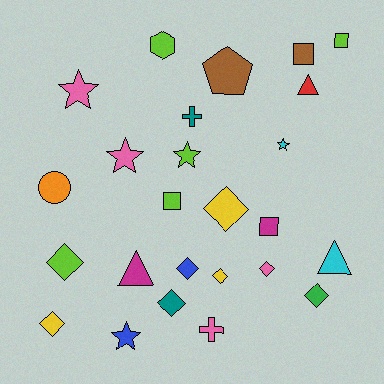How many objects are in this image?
There are 25 objects.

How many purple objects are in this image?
There are no purple objects.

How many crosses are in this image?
There are 2 crosses.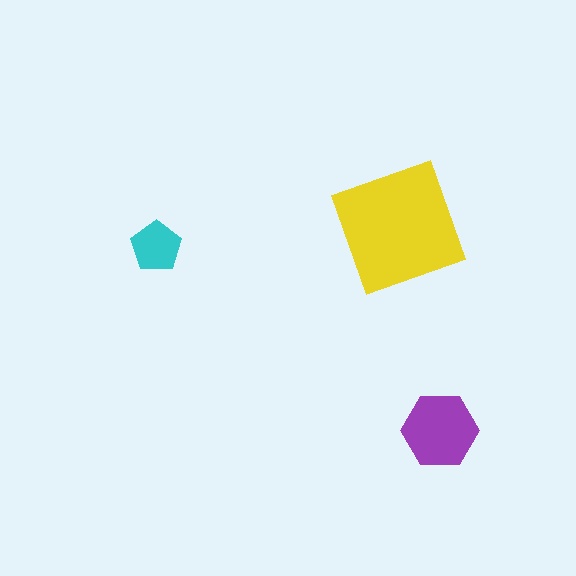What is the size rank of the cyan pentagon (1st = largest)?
3rd.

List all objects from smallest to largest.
The cyan pentagon, the purple hexagon, the yellow square.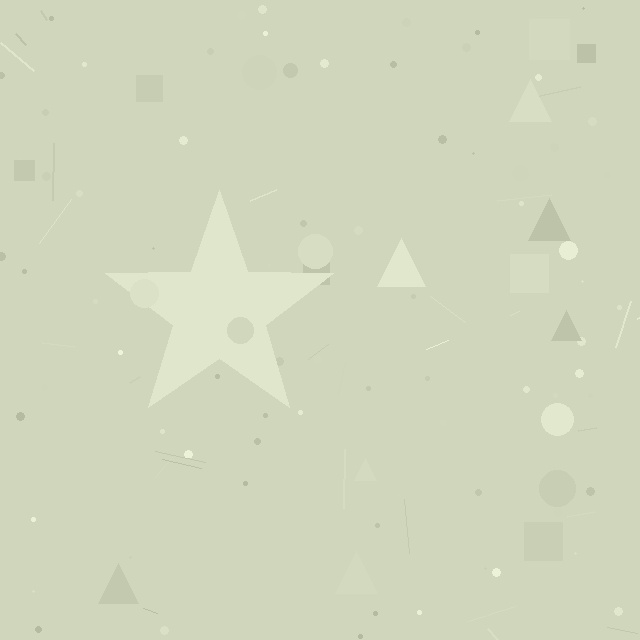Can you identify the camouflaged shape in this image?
The camouflaged shape is a star.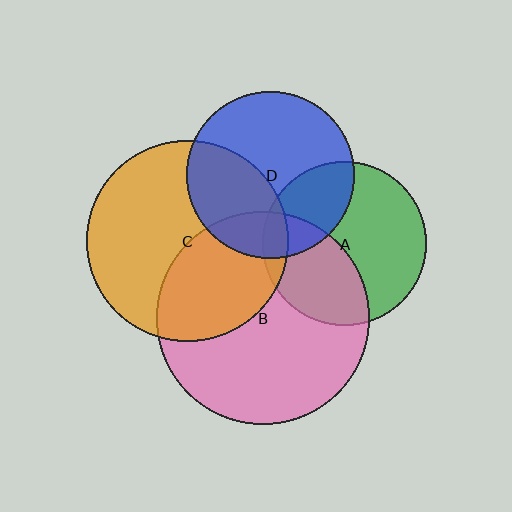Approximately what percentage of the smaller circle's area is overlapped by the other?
Approximately 20%.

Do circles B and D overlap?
Yes.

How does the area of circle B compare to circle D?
Approximately 1.6 times.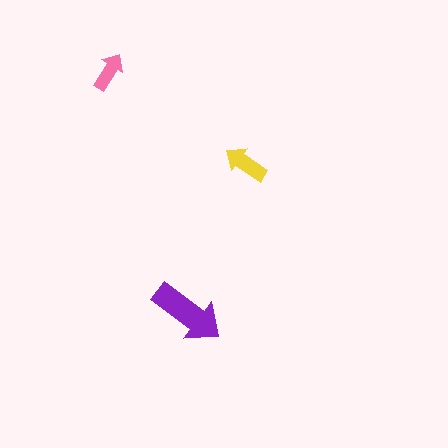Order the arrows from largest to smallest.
the purple one, the yellow one, the pink one.